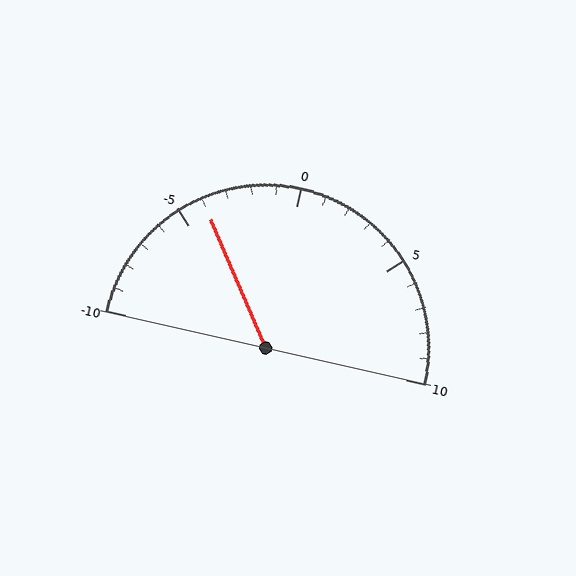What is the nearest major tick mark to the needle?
The nearest major tick mark is -5.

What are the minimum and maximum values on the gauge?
The gauge ranges from -10 to 10.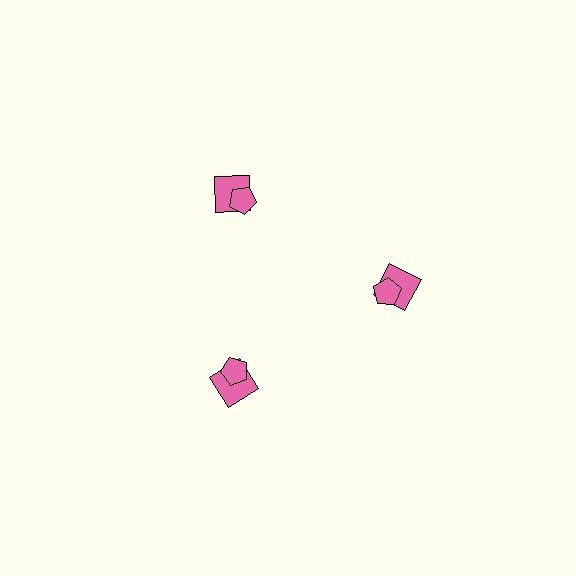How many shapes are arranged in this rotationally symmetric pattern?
There are 6 shapes, arranged in 3 groups of 2.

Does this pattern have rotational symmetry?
Yes, this pattern has 3-fold rotational symmetry. It looks the same after rotating 120 degrees around the center.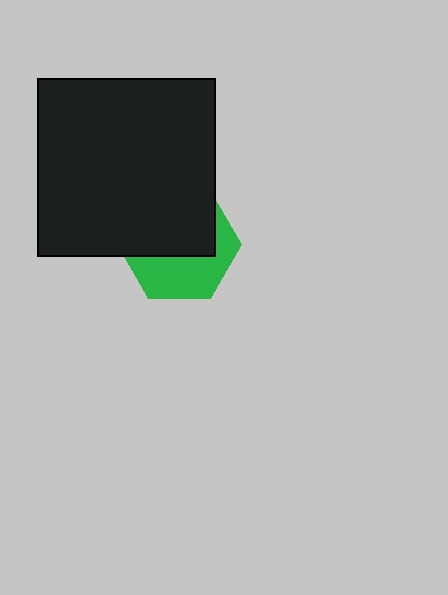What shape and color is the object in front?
The object in front is a black square.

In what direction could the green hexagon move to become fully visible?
The green hexagon could move down. That would shift it out from behind the black square entirely.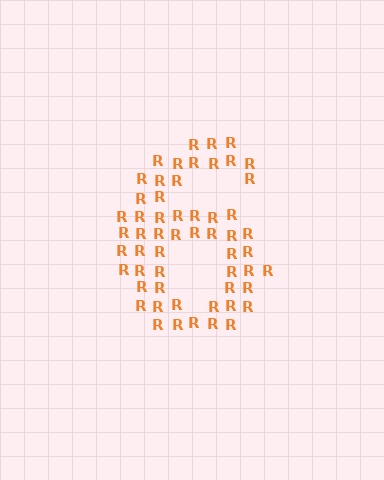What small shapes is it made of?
It is made of small letter R's.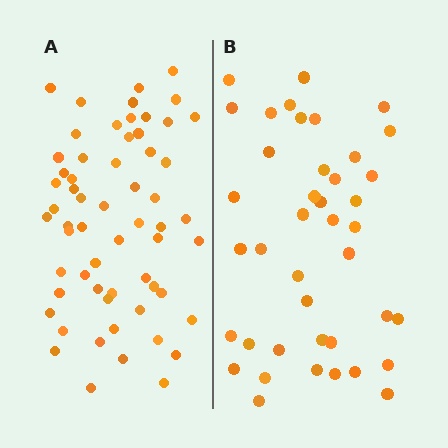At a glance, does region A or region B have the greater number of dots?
Region A (the left region) has more dots.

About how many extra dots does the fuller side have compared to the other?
Region A has approximately 20 more dots than region B.